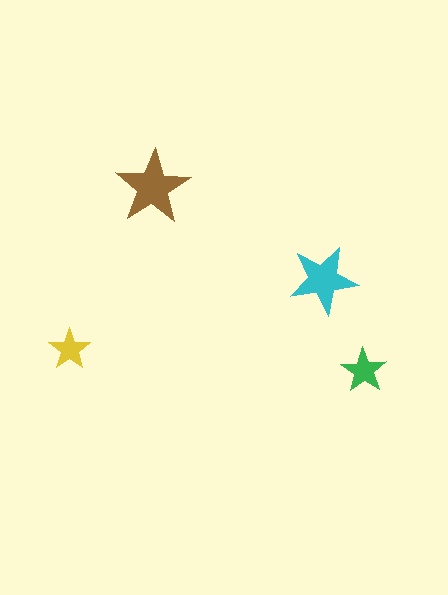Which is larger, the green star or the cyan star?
The cyan one.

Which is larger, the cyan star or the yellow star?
The cyan one.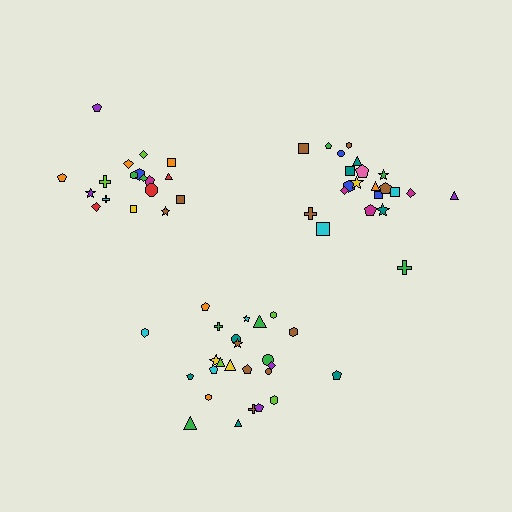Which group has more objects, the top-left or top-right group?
The top-right group.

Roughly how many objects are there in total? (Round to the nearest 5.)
Roughly 65 objects in total.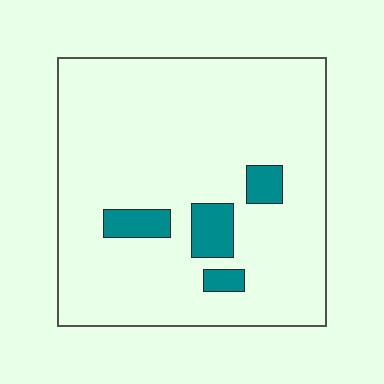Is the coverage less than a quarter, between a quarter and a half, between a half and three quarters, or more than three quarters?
Less than a quarter.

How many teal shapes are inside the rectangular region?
4.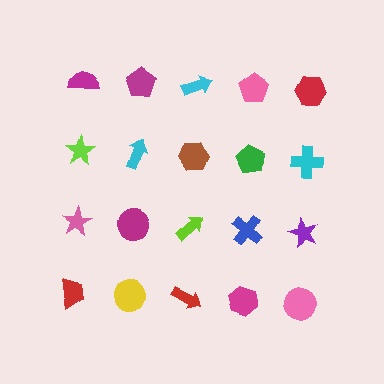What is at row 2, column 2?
A cyan arrow.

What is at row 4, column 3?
A red arrow.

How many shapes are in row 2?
5 shapes.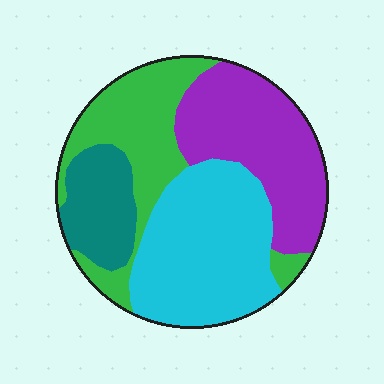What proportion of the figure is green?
Green covers 25% of the figure.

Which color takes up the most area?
Cyan, at roughly 35%.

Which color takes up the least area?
Teal, at roughly 15%.